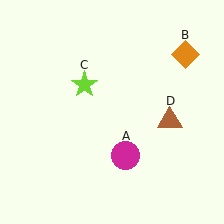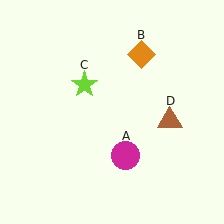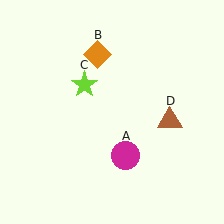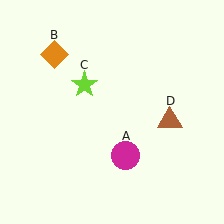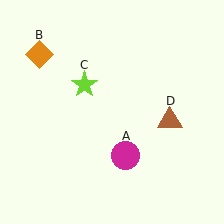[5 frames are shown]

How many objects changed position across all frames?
1 object changed position: orange diamond (object B).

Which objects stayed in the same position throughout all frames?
Magenta circle (object A) and lime star (object C) and brown triangle (object D) remained stationary.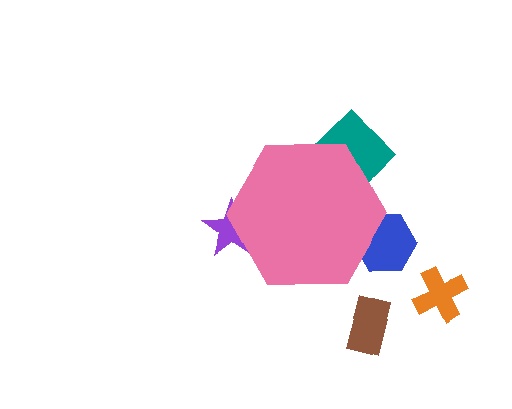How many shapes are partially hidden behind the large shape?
3 shapes are partially hidden.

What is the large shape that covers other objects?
A pink hexagon.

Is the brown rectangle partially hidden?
No, the brown rectangle is fully visible.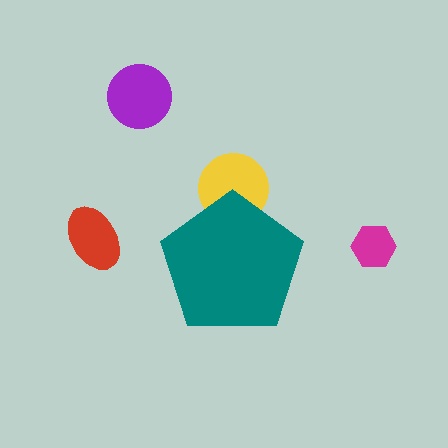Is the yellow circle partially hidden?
Yes, the yellow circle is partially hidden behind the teal pentagon.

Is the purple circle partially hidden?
No, the purple circle is fully visible.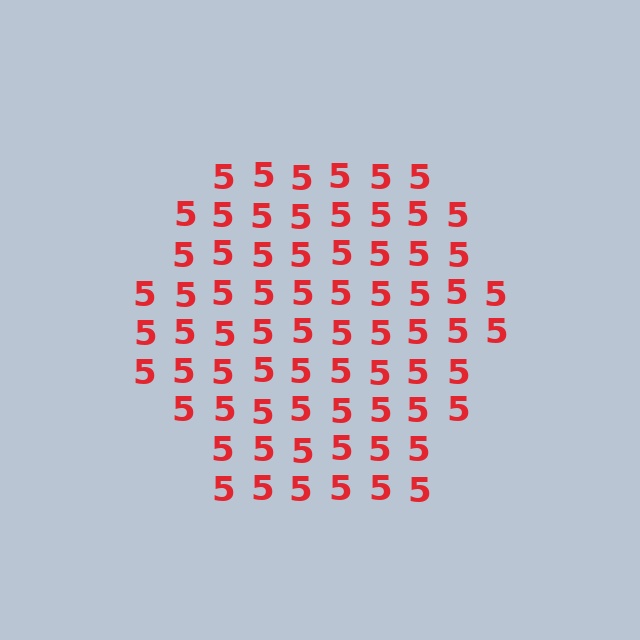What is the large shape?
The large shape is a hexagon.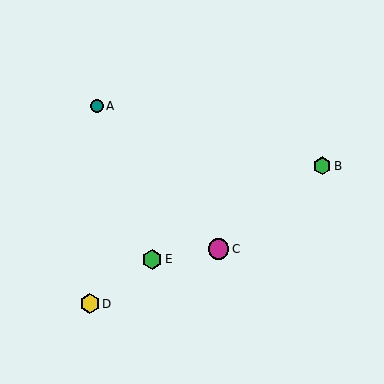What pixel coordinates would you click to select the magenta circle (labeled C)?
Click at (219, 249) to select the magenta circle C.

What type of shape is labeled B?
Shape B is a green hexagon.